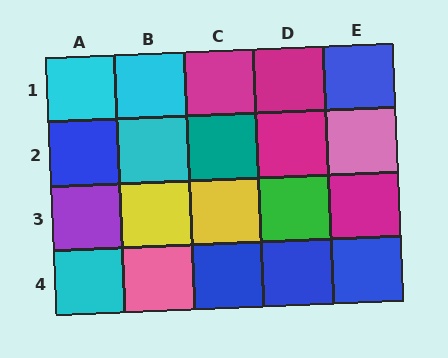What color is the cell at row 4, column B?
Pink.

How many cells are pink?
2 cells are pink.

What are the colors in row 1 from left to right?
Cyan, cyan, magenta, magenta, blue.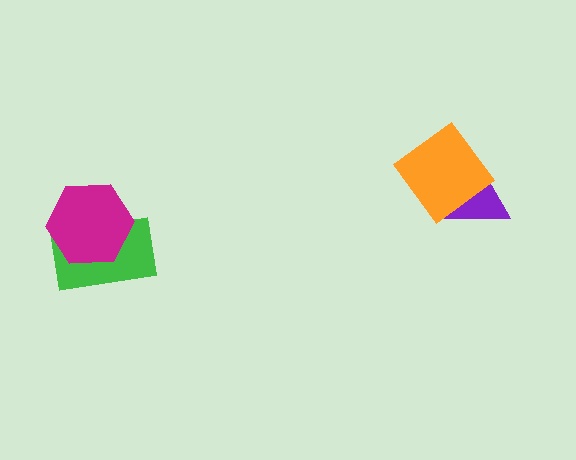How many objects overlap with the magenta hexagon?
1 object overlaps with the magenta hexagon.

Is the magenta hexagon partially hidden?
No, no other shape covers it.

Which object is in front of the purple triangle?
The orange diamond is in front of the purple triangle.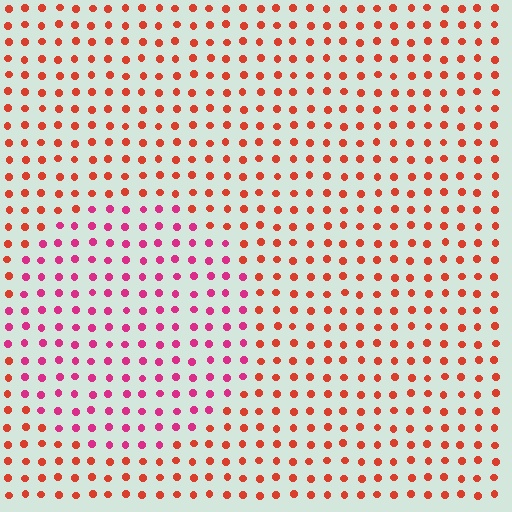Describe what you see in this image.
The image is filled with small red elements in a uniform arrangement. A circle-shaped region is visible where the elements are tinted to a slightly different hue, forming a subtle color boundary.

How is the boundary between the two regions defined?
The boundary is defined purely by a slight shift in hue (about 38 degrees). Spacing, size, and orientation are identical on both sides.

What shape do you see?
I see a circle.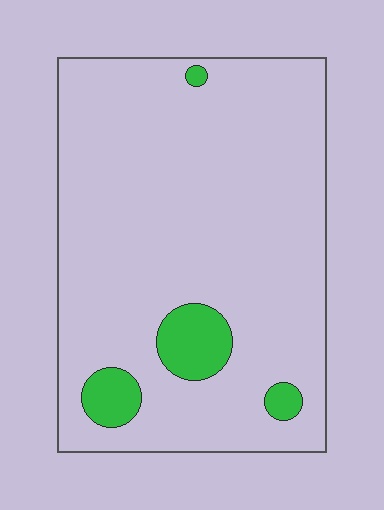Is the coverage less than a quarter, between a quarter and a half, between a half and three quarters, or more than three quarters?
Less than a quarter.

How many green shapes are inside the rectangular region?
4.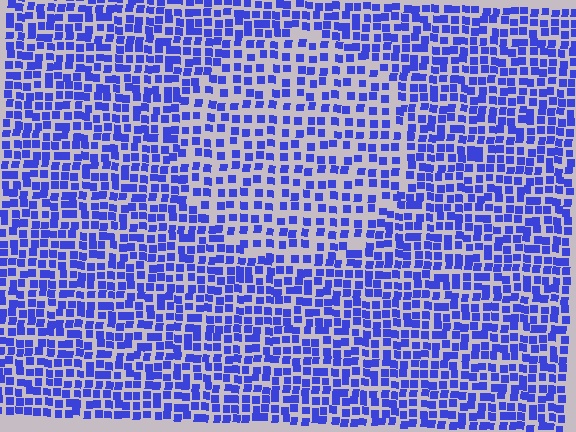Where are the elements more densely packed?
The elements are more densely packed outside the circle boundary.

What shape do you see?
I see a circle.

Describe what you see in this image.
The image contains small blue elements arranged at two different densities. A circle-shaped region is visible where the elements are less densely packed than the surrounding area.